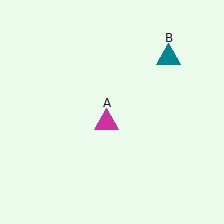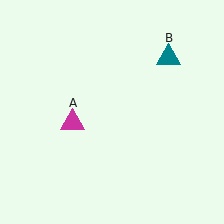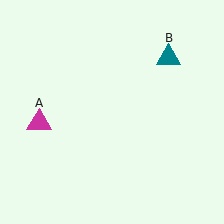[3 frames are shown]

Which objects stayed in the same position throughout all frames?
Teal triangle (object B) remained stationary.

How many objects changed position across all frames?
1 object changed position: magenta triangle (object A).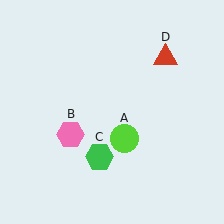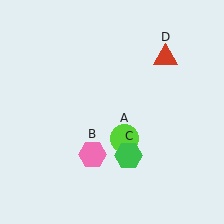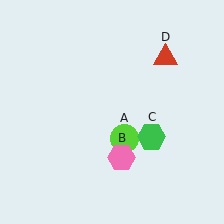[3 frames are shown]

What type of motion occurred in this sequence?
The pink hexagon (object B), green hexagon (object C) rotated counterclockwise around the center of the scene.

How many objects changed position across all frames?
2 objects changed position: pink hexagon (object B), green hexagon (object C).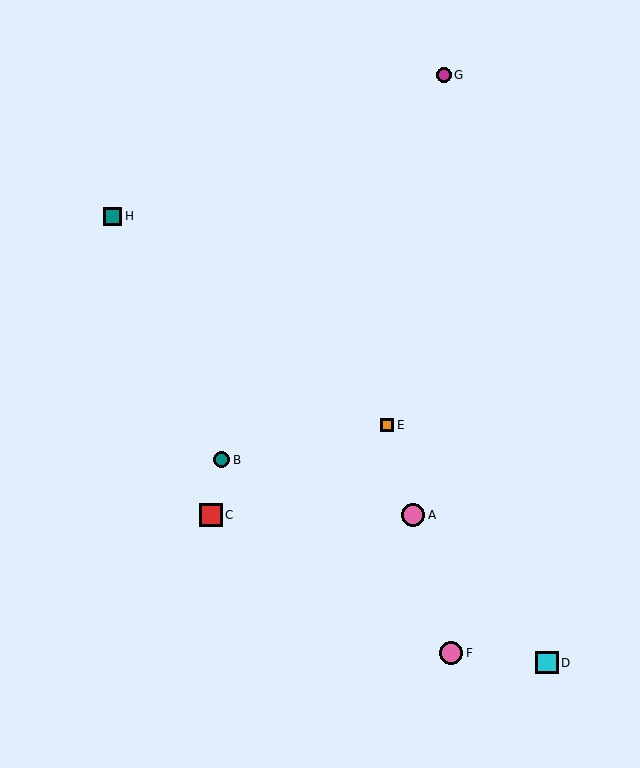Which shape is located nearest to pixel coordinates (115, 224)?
The teal square (labeled H) at (112, 216) is nearest to that location.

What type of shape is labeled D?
Shape D is a cyan square.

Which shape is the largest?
The pink circle (labeled A) is the largest.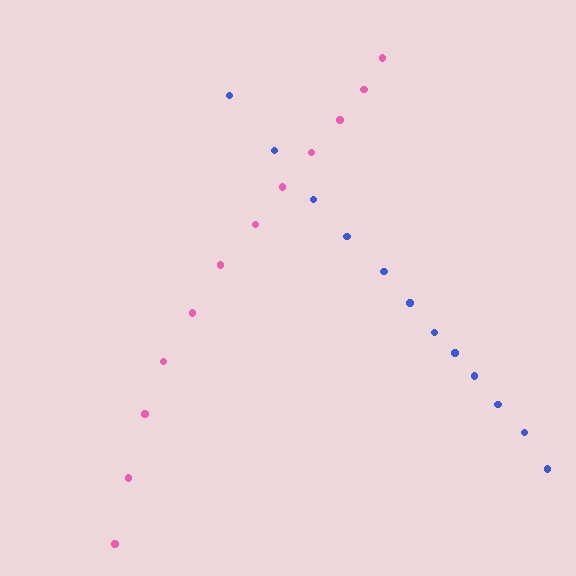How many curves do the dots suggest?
There are 2 distinct paths.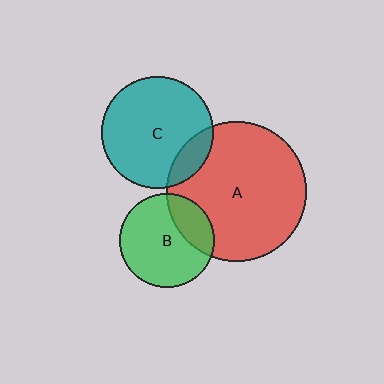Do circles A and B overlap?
Yes.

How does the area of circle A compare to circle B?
Approximately 2.2 times.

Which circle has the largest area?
Circle A (red).